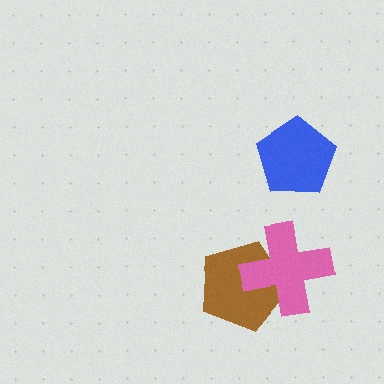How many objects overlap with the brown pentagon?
1 object overlaps with the brown pentagon.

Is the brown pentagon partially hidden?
Yes, it is partially covered by another shape.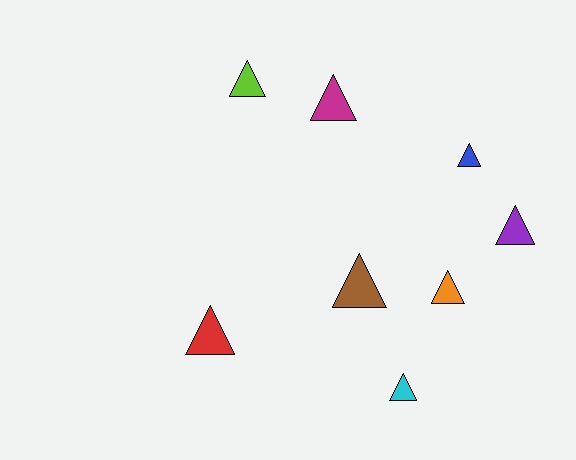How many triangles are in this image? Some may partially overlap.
There are 8 triangles.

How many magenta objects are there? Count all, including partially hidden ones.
There is 1 magenta object.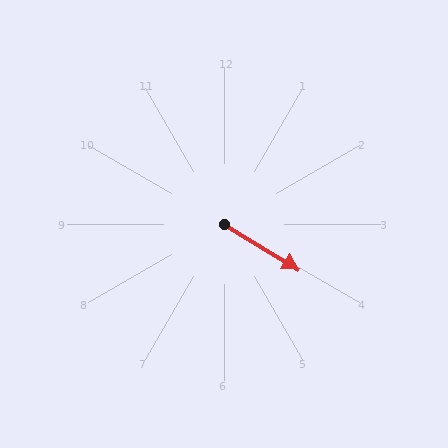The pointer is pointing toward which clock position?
Roughly 4 o'clock.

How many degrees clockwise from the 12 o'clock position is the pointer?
Approximately 121 degrees.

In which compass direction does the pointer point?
Southeast.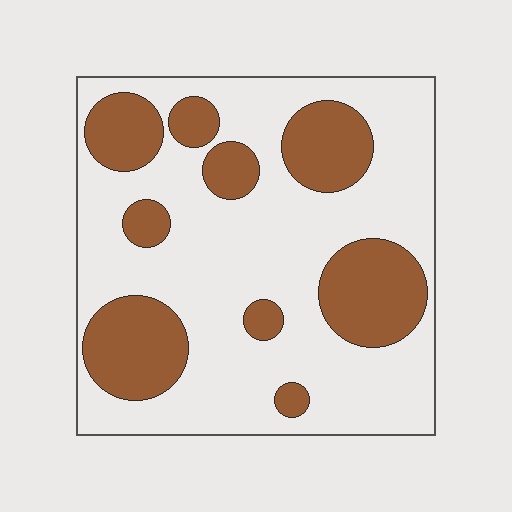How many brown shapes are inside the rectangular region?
9.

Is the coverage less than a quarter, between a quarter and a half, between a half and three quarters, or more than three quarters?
Between a quarter and a half.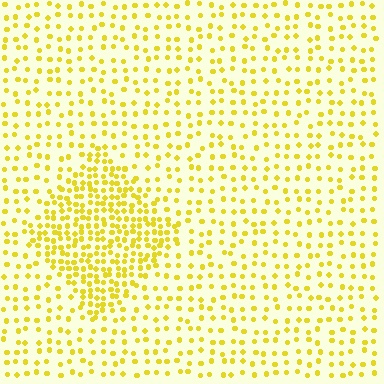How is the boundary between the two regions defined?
The boundary is defined by a change in element density (approximately 2.3x ratio). All elements are the same color, size, and shape.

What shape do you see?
I see a diamond.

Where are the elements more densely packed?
The elements are more densely packed inside the diamond boundary.